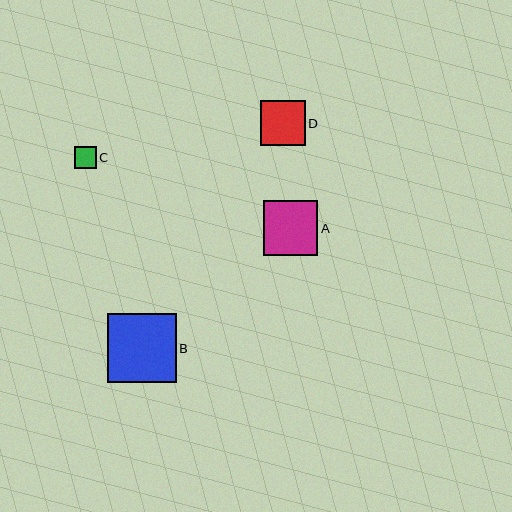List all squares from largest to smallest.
From largest to smallest: B, A, D, C.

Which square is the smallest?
Square C is the smallest with a size of approximately 22 pixels.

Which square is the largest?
Square B is the largest with a size of approximately 69 pixels.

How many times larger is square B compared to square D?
Square B is approximately 1.5 times the size of square D.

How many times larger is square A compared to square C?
Square A is approximately 2.5 times the size of square C.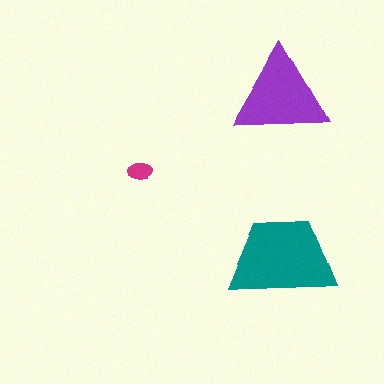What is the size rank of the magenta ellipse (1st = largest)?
3rd.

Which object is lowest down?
The teal trapezoid is bottommost.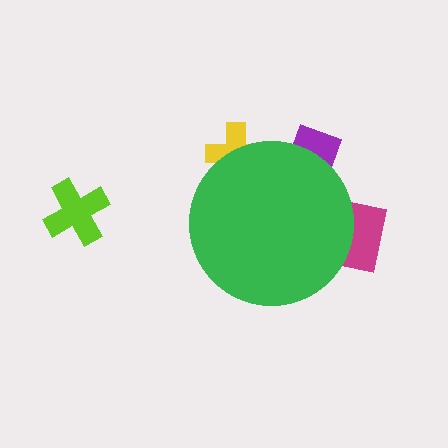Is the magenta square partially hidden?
Yes, the magenta square is partially hidden behind the green circle.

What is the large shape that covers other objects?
A green circle.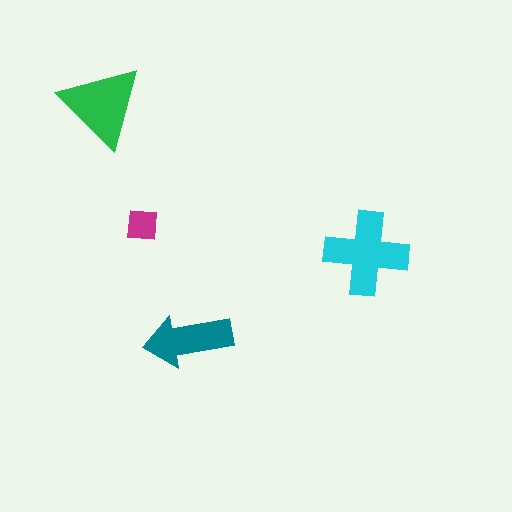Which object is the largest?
The cyan cross.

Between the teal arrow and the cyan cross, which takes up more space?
The cyan cross.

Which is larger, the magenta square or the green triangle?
The green triangle.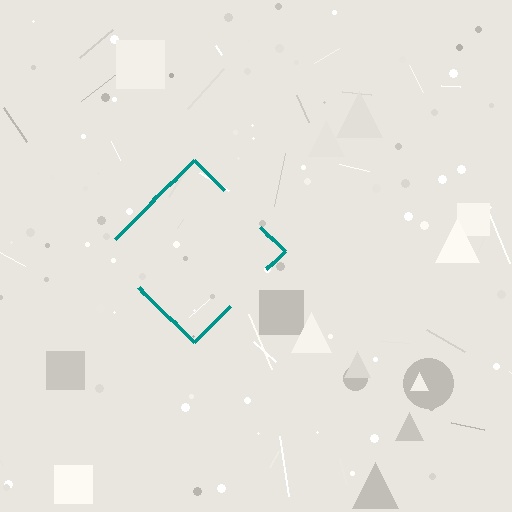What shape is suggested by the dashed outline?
The dashed outline suggests a diamond.